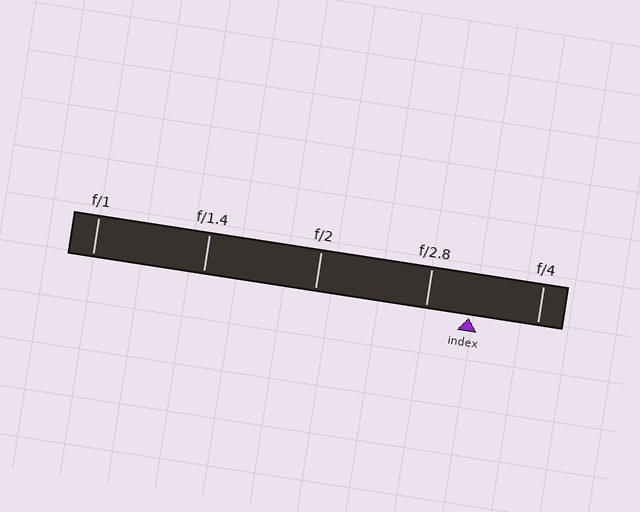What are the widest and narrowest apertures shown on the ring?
The widest aperture shown is f/1 and the narrowest is f/4.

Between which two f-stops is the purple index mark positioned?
The index mark is between f/2.8 and f/4.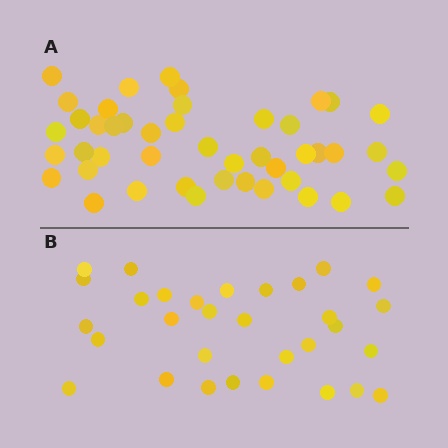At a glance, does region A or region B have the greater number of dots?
Region A (the top region) has more dots.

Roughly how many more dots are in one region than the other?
Region A has approximately 15 more dots than region B.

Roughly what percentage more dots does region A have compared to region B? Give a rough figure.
About 45% more.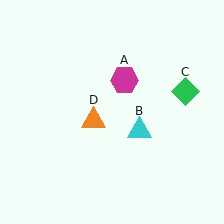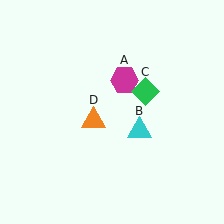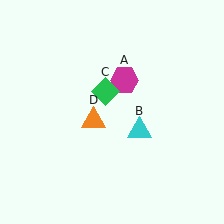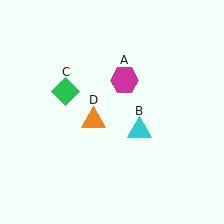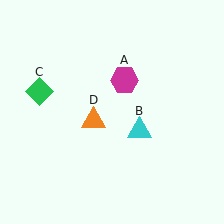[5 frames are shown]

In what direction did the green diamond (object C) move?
The green diamond (object C) moved left.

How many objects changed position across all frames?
1 object changed position: green diamond (object C).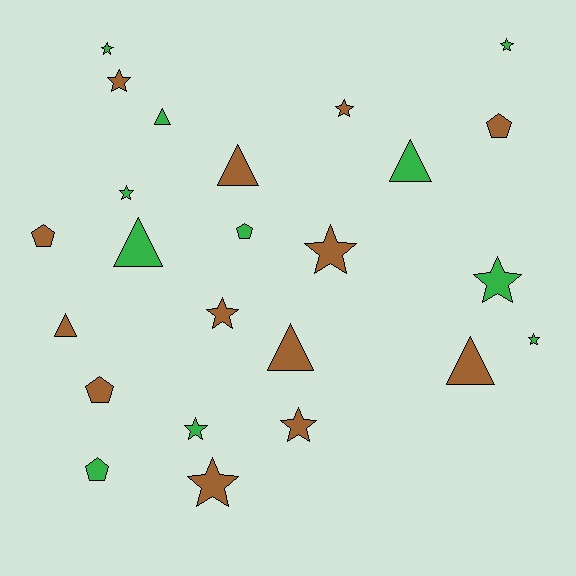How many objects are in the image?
There are 24 objects.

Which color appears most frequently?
Brown, with 13 objects.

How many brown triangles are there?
There are 4 brown triangles.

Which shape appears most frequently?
Star, with 12 objects.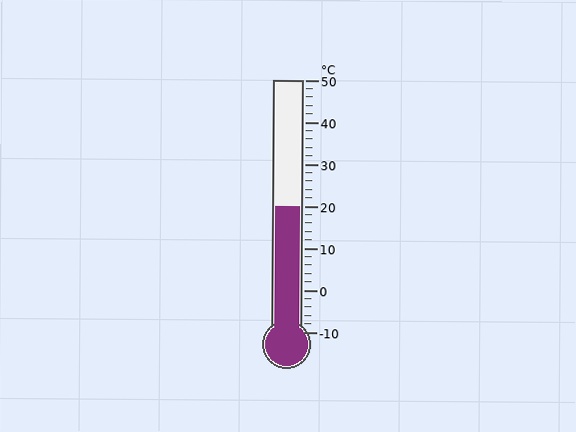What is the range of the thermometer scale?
The thermometer scale ranges from -10°C to 50°C.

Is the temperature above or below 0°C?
The temperature is above 0°C.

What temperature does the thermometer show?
The thermometer shows approximately 20°C.